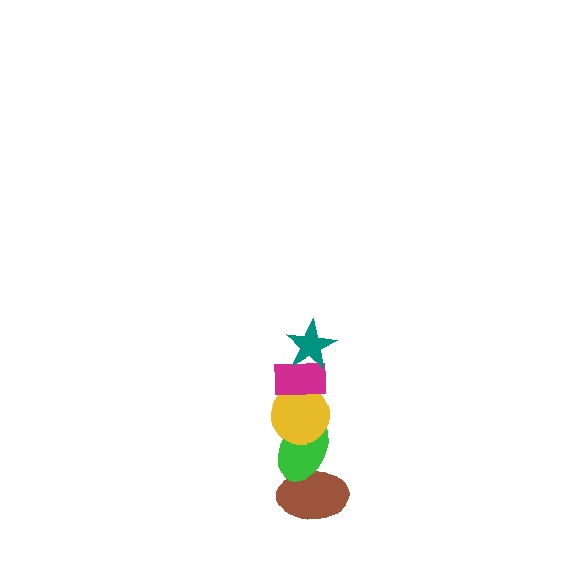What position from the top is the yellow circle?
The yellow circle is 3rd from the top.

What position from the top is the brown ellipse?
The brown ellipse is 5th from the top.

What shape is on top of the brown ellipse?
The green ellipse is on top of the brown ellipse.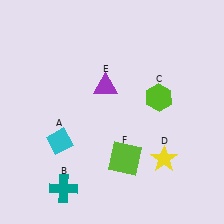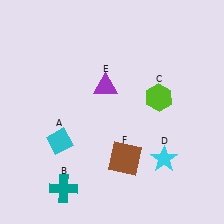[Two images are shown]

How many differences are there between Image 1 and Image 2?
There are 2 differences between the two images.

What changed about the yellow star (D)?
In Image 1, D is yellow. In Image 2, it changed to cyan.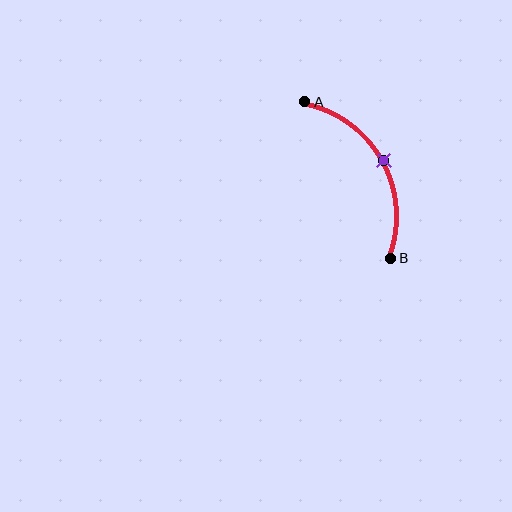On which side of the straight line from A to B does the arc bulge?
The arc bulges to the right of the straight line connecting A and B.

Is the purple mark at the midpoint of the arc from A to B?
Yes. The purple mark lies on the arc at equal arc-length from both A and B — it is the arc midpoint.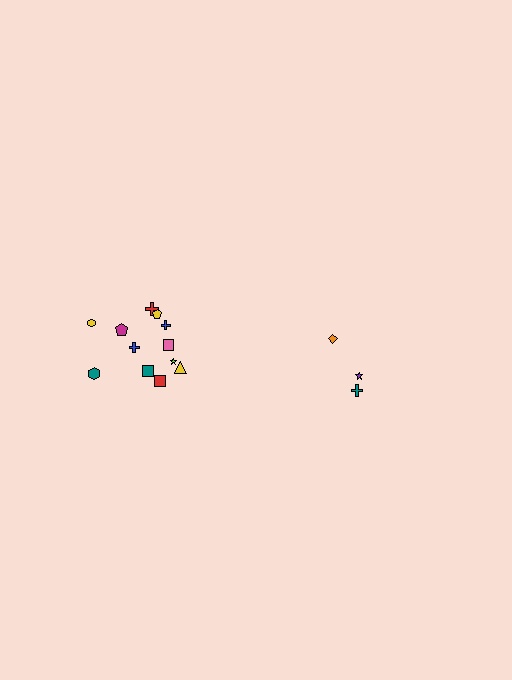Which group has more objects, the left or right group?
The left group.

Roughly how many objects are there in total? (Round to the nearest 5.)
Roughly 15 objects in total.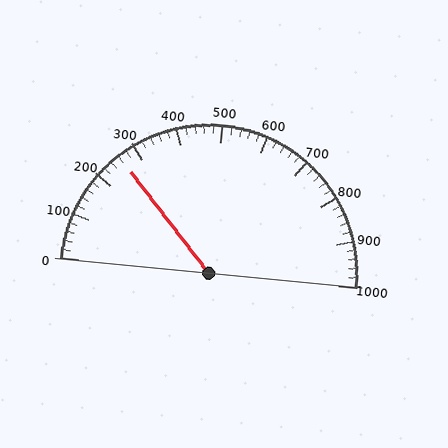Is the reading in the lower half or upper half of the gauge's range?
The reading is in the lower half of the range (0 to 1000).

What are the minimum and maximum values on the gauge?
The gauge ranges from 0 to 1000.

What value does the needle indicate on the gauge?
The needle indicates approximately 260.